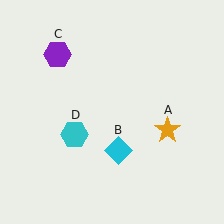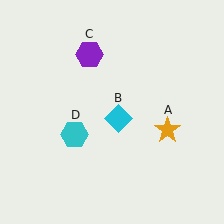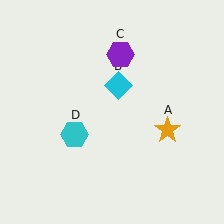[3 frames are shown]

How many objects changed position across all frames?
2 objects changed position: cyan diamond (object B), purple hexagon (object C).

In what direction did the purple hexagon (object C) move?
The purple hexagon (object C) moved right.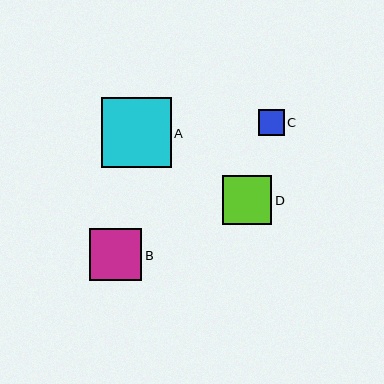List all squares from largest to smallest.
From largest to smallest: A, B, D, C.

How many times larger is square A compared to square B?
Square A is approximately 1.3 times the size of square B.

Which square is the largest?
Square A is the largest with a size of approximately 70 pixels.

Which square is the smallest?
Square C is the smallest with a size of approximately 26 pixels.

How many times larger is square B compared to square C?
Square B is approximately 2.0 times the size of square C.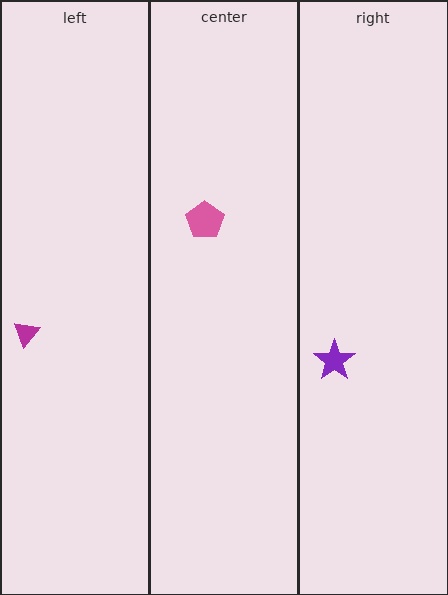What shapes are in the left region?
The magenta triangle.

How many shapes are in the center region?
1.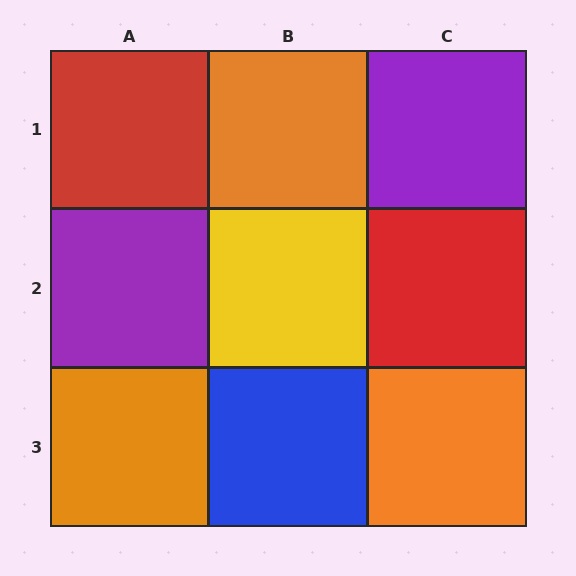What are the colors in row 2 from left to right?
Purple, yellow, red.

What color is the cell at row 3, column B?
Blue.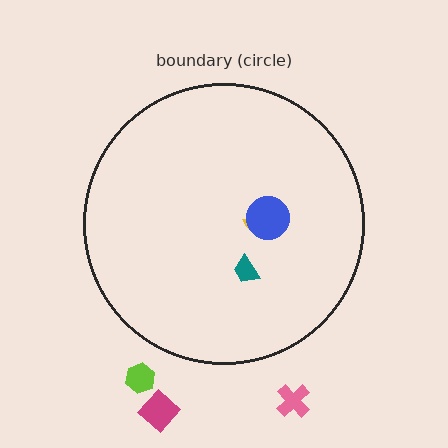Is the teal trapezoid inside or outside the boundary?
Inside.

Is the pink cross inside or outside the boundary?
Outside.